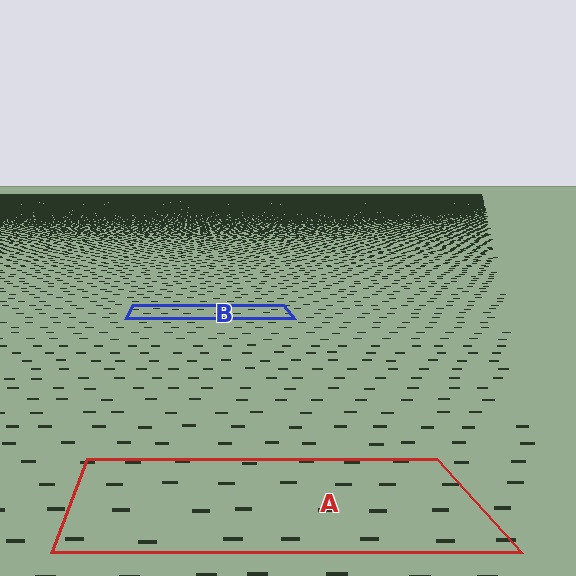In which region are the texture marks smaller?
The texture marks are smaller in region B, because it is farther away.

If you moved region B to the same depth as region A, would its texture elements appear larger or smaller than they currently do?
They would appear larger. At a closer depth, the same texture elements are projected at a bigger on-screen size.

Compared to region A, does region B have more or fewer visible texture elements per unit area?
Region B has more texture elements per unit area — they are packed more densely because it is farther away.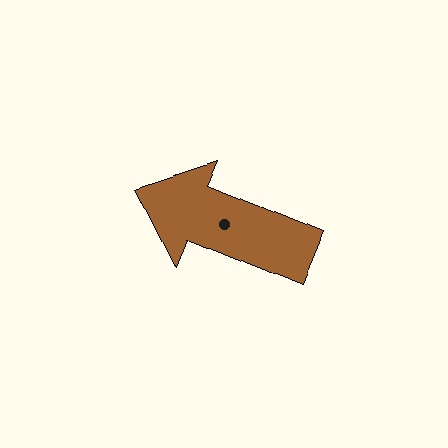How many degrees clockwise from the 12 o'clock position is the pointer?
Approximately 292 degrees.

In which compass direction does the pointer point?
West.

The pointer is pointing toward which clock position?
Roughly 10 o'clock.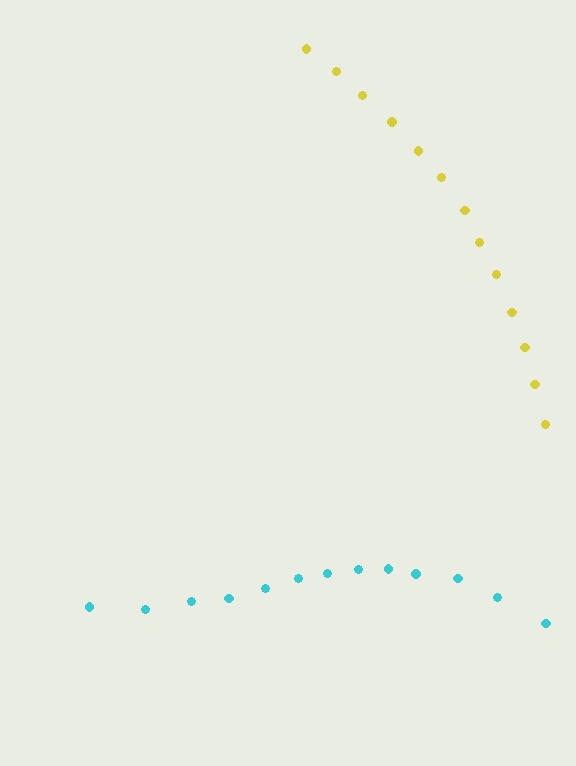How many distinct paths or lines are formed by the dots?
There are 2 distinct paths.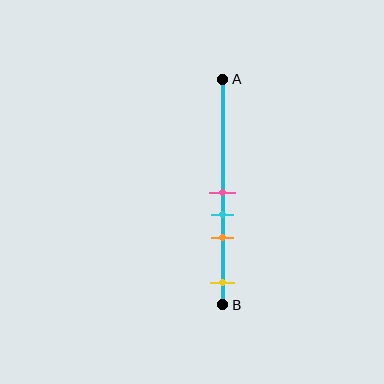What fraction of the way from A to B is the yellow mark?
The yellow mark is approximately 90% (0.9) of the way from A to B.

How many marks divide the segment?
There are 4 marks dividing the segment.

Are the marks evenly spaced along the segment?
No, the marks are not evenly spaced.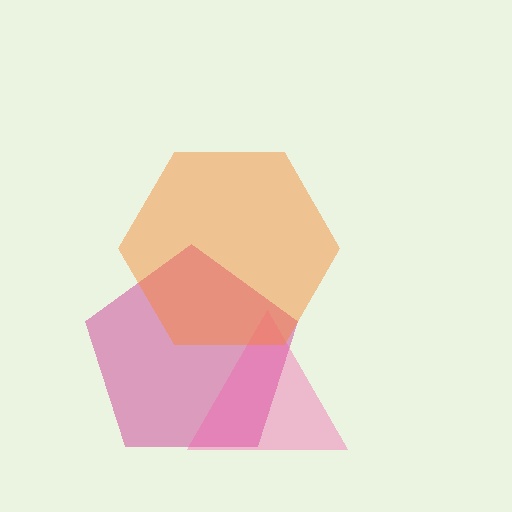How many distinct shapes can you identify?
There are 3 distinct shapes: a magenta pentagon, a pink triangle, an orange hexagon.